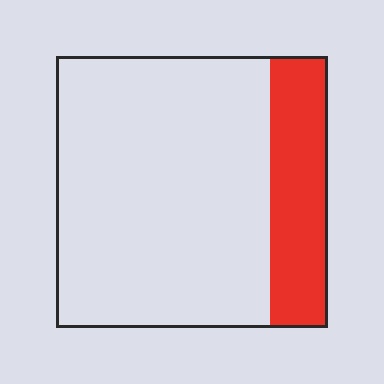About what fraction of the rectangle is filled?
About one fifth (1/5).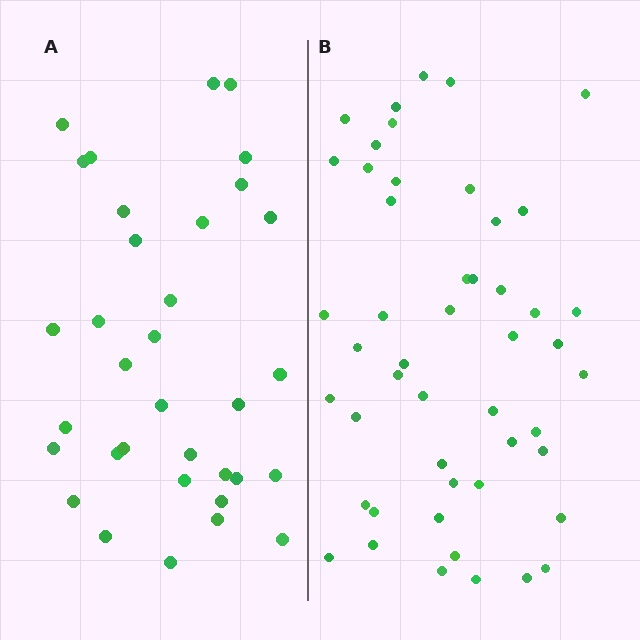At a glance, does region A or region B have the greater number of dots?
Region B (the right region) has more dots.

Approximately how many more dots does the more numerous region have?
Region B has approximately 15 more dots than region A.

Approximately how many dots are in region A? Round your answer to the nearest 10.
About 30 dots. (The exact count is 34, which rounds to 30.)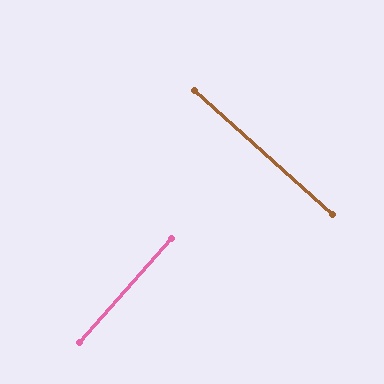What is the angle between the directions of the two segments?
Approximately 89 degrees.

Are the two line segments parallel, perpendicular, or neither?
Perpendicular — they meet at approximately 89°.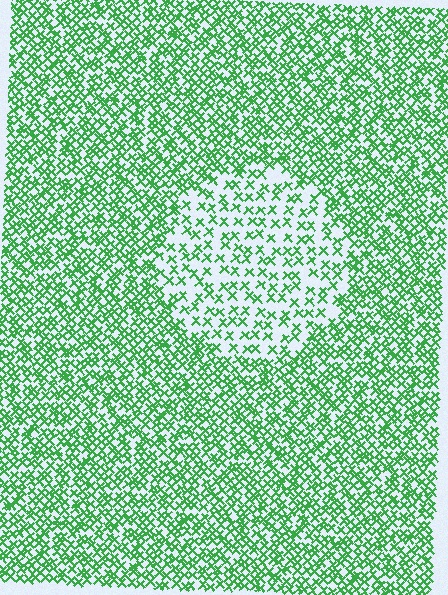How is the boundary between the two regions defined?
The boundary is defined by a change in element density (approximately 2.1x ratio). All elements are the same color, size, and shape.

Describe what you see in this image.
The image contains small green elements arranged at two different densities. A circle-shaped region is visible where the elements are less densely packed than the surrounding area.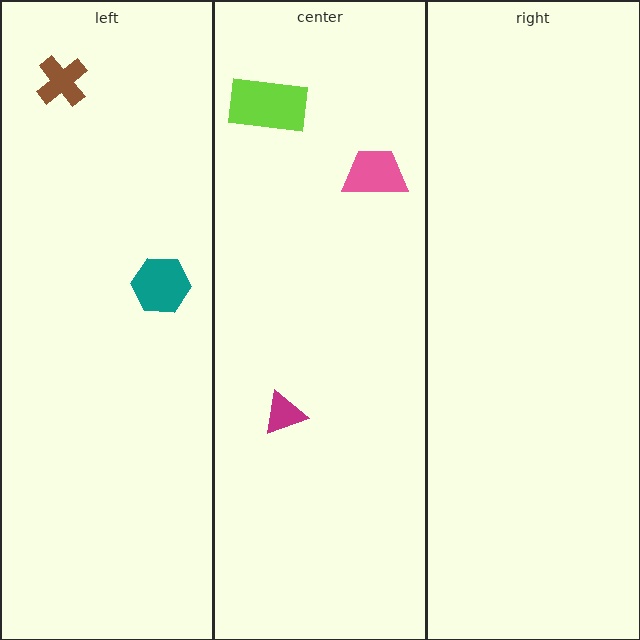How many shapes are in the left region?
2.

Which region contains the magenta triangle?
The center region.